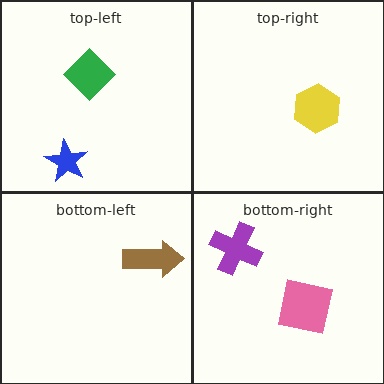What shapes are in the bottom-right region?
The purple cross, the pink square.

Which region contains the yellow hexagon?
The top-right region.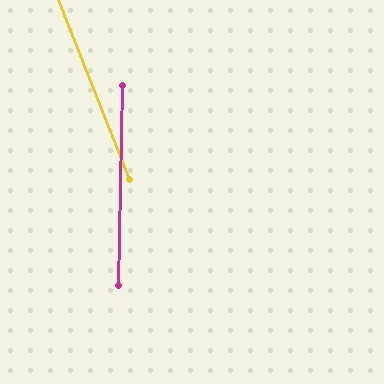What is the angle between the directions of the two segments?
Approximately 23 degrees.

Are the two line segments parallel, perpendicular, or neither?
Neither parallel nor perpendicular — they differ by about 23°.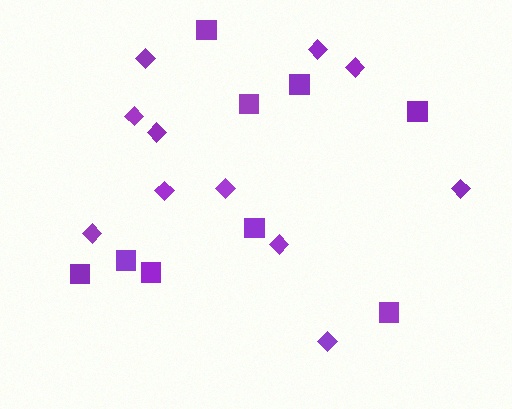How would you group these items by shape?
There are 2 groups: one group of diamonds (11) and one group of squares (9).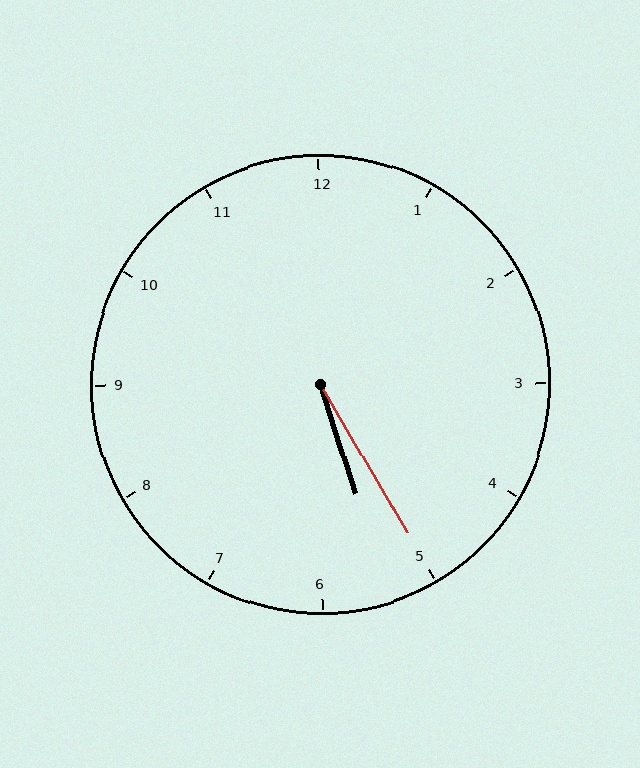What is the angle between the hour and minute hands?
Approximately 12 degrees.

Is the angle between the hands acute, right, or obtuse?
It is acute.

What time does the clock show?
5:25.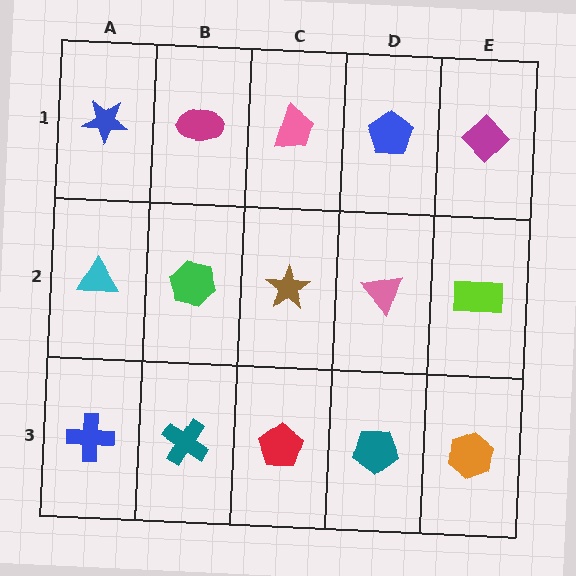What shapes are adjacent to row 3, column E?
A lime rectangle (row 2, column E), a teal pentagon (row 3, column D).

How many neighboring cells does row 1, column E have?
2.